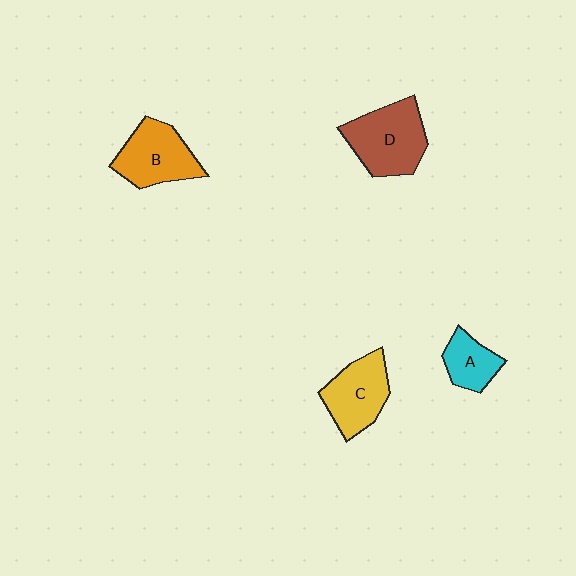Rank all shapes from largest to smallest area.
From largest to smallest: D (brown), B (orange), C (yellow), A (cyan).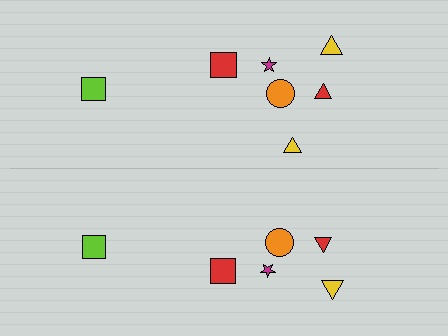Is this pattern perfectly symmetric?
No, the pattern is not perfectly symmetric. A yellow triangle is missing from the bottom side.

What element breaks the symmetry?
A yellow triangle is missing from the bottom side.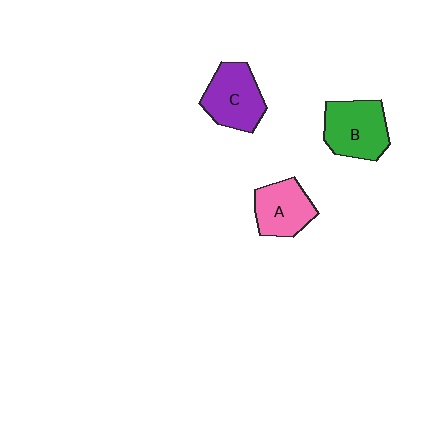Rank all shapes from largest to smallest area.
From largest to smallest: B (green), C (purple), A (pink).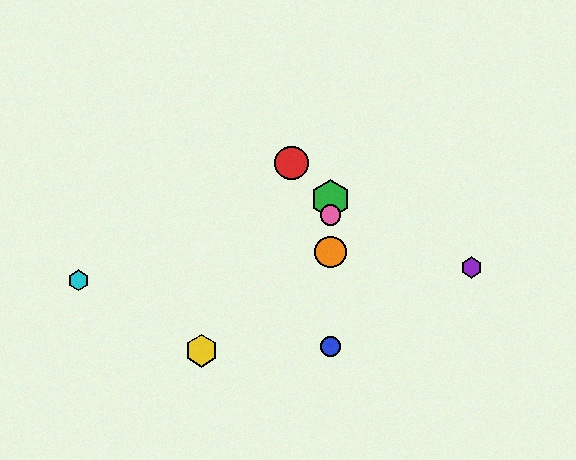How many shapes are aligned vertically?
4 shapes (the blue circle, the green hexagon, the orange circle, the pink circle) are aligned vertically.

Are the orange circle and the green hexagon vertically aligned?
Yes, both are at x≈330.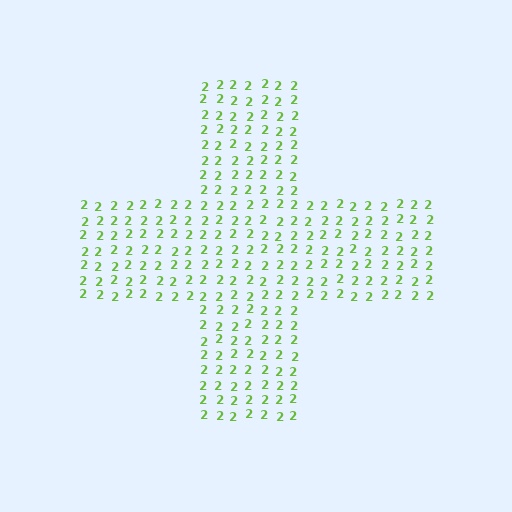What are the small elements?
The small elements are digit 2's.